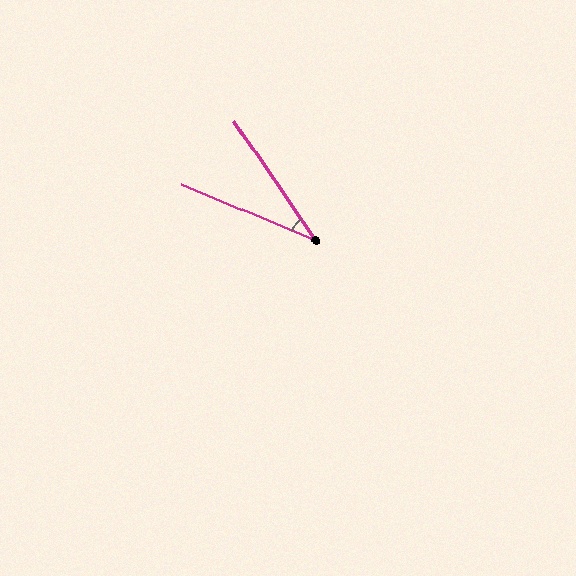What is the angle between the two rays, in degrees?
Approximately 33 degrees.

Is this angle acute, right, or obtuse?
It is acute.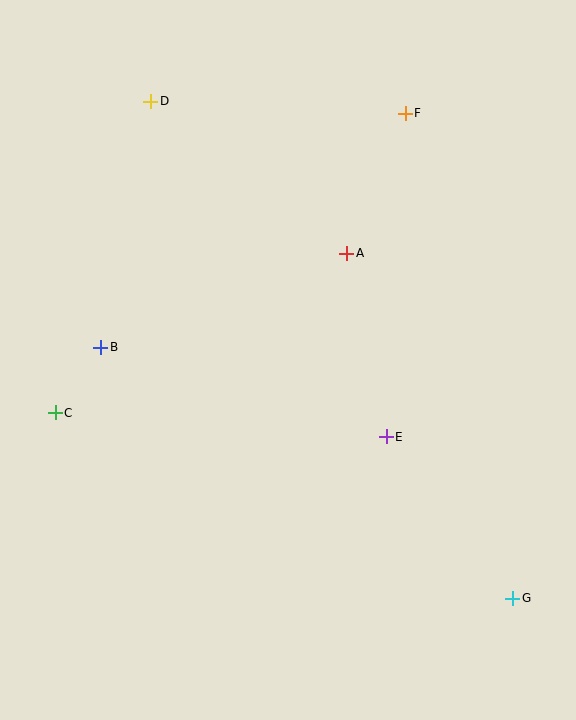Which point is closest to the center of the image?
Point A at (346, 253) is closest to the center.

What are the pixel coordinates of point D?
Point D is at (151, 102).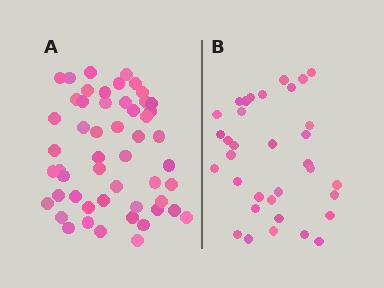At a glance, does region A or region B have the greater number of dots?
Region A (the left region) has more dots.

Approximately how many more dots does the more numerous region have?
Region A has approximately 20 more dots than region B.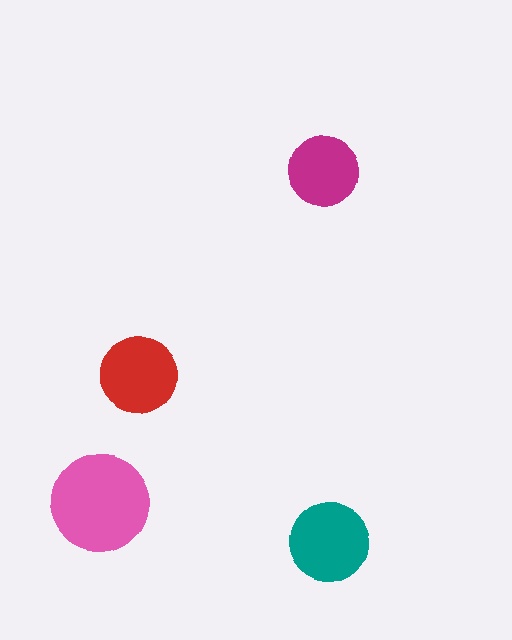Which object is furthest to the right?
The teal circle is rightmost.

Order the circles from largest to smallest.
the pink one, the teal one, the red one, the magenta one.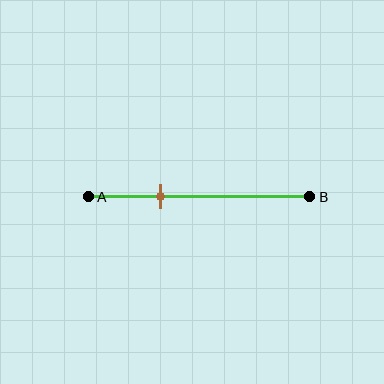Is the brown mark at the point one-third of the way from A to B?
Yes, the mark is approximately at the one-third point.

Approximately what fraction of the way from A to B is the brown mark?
The brown mark is approximately 35% of the way from A to B.